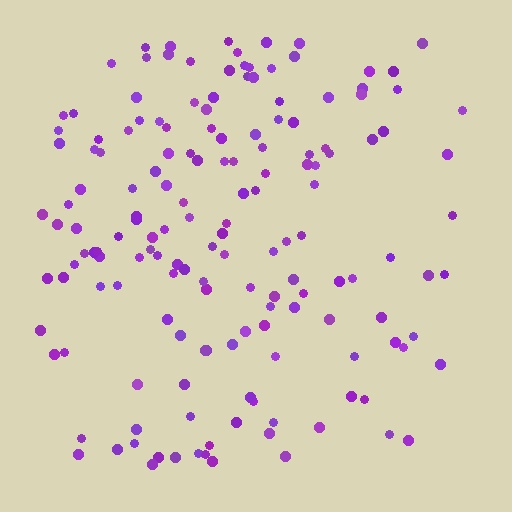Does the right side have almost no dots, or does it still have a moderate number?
Still a moderate number, just noticeably fewer than the left.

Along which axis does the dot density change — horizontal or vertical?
Horizontal.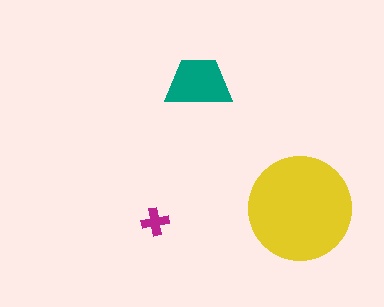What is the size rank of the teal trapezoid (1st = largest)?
2nd.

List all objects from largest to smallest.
The yellow circle, the teal trapezoid, the magenta cross.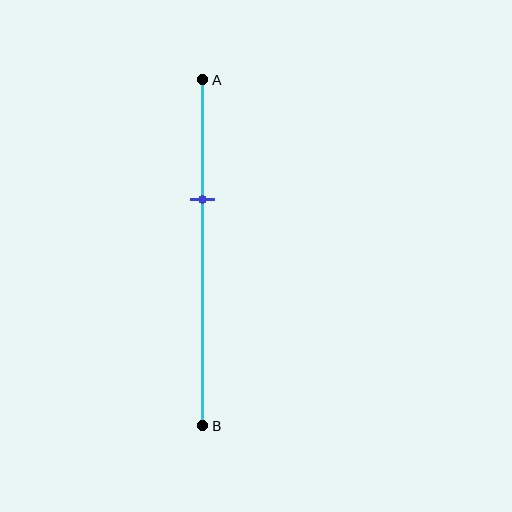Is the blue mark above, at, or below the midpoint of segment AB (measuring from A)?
The blue mark is above the midpoint of segment AB.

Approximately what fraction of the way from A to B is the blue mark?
The blue mark is approximately 35% of the way from A to B.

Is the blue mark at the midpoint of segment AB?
No, the mark is at about 35% from A, not at the 50% midpoint.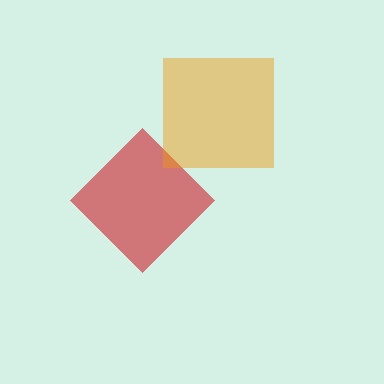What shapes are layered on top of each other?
The layered shapes are: a red diamond, an orange square.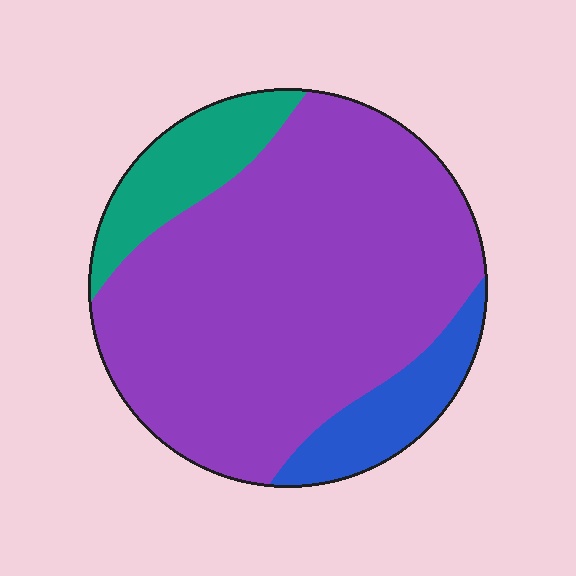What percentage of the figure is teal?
Teal takes up about one eighth (1/8) of the figure.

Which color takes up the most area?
Purple, at roughly 75%.